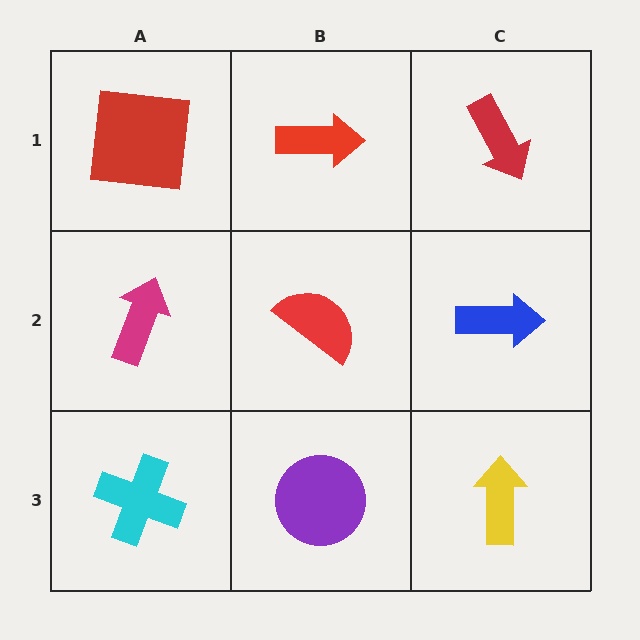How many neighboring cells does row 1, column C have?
2.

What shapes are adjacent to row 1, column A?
A magenta arrow (row 2, column A), a red arrow (row 1, column B).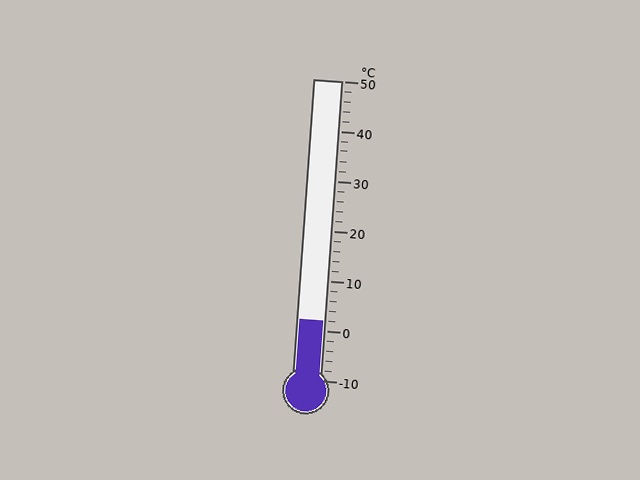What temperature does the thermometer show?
The thermometer shows approximately 2°C.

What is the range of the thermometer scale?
The thermometer scale ranges from -10°C to 50°C.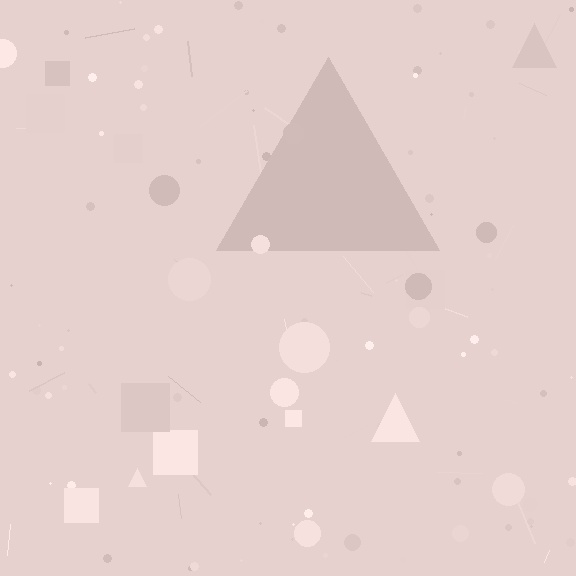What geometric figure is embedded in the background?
A triangle is embedded in the background.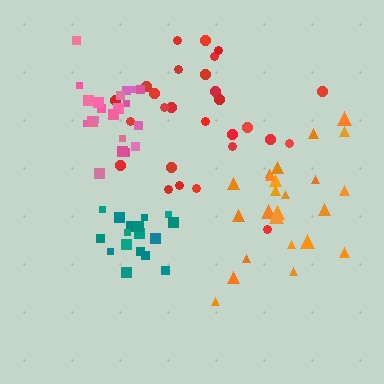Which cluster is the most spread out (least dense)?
Red.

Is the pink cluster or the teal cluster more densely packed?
Teal.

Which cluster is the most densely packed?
Teal.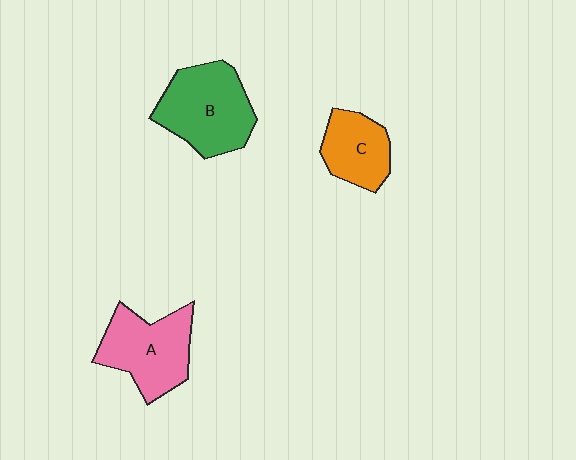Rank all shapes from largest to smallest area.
From largest to smallest: B (green), A (pink), C (orange).